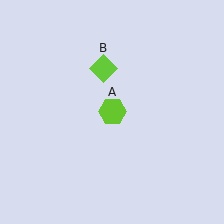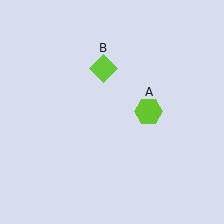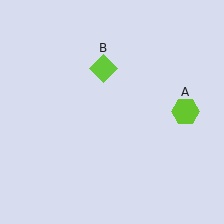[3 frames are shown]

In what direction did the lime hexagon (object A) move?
The lime hexagon (object A) moved right.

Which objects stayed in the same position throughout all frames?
Lime diamond (object B) remained stationary.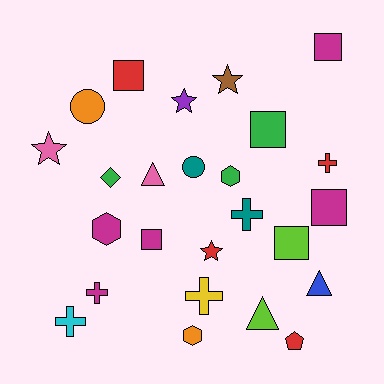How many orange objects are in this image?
There are 2 orange objects.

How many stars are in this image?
There are 4 stars.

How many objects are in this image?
There are 25 objects.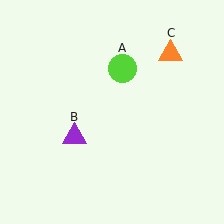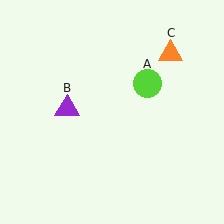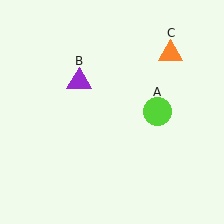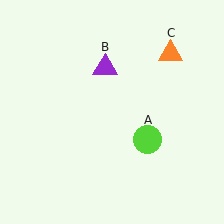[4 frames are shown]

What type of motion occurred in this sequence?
The lime circle (object A), purple triangle (object B) rotated clockwise around the center of the scene.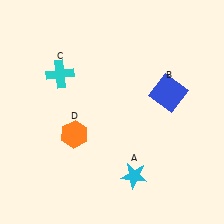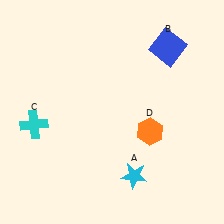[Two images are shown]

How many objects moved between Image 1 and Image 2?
3 objects moved between the two images.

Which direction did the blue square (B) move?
The blue square (B) moved up.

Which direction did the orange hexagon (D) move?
The orange hexagon (D) moved right.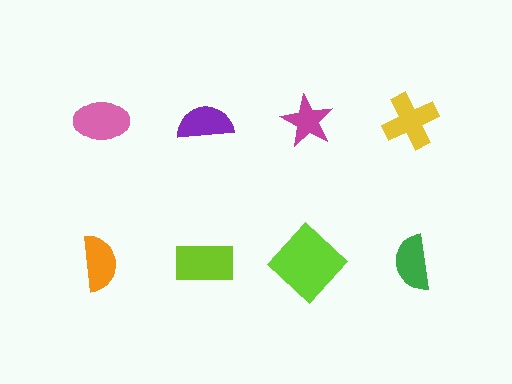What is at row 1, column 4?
A yellow cross.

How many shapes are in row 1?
4 shapes.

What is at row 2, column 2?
A lime rectangle.